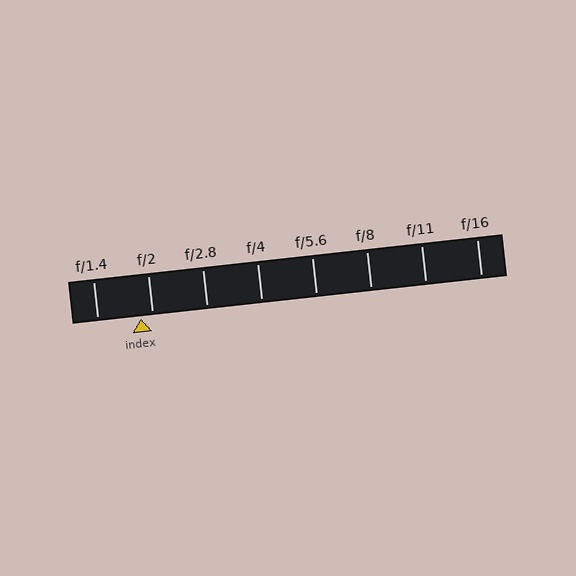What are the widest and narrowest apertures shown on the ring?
The widest aperture shown is f/1.4 and the narrowest is f/16.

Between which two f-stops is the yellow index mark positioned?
The index mark is between f/1.4 and f/2.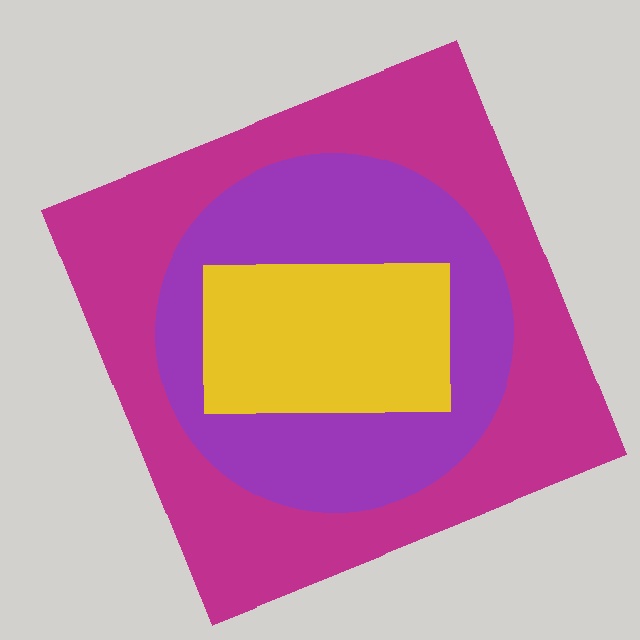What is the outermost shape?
The magenta square.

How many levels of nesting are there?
3.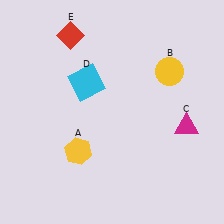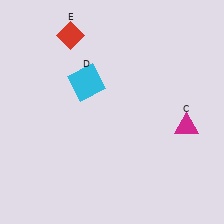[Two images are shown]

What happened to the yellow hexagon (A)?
The yellow hexagon (A) was removed in Image 2. It was in the bottom-left area of Image 1.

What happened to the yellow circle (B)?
The yellow circle (B) was removed in Image 2. It was in the top-right area of Image 1.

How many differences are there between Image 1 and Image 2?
There are 2 differences between the two images.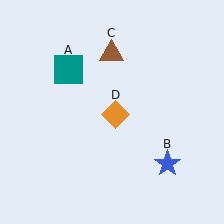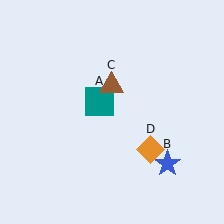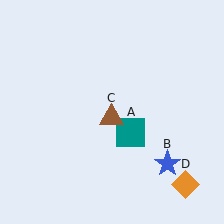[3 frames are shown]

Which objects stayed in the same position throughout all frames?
Blue star (object B) remained stationary.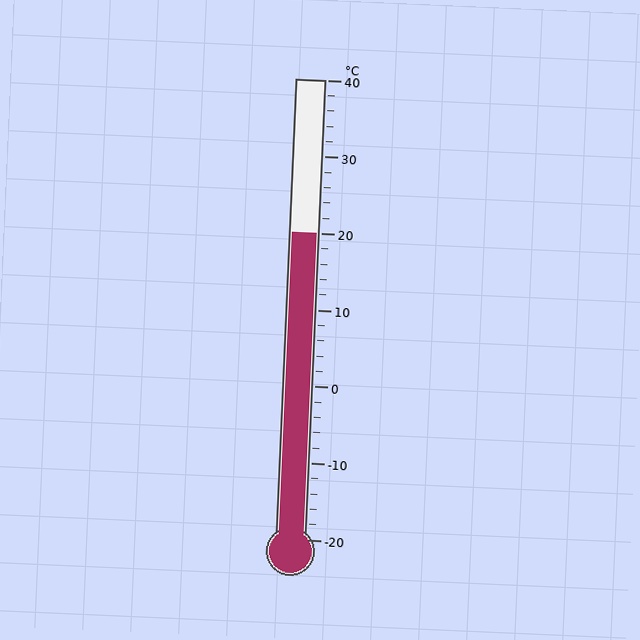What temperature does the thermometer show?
The thermometer shows approximately 20°C.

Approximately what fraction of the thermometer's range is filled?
The thermometer is filled to approximately 65% of its range.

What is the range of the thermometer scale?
The thermometer scale ranges from -20°C to 40°C.